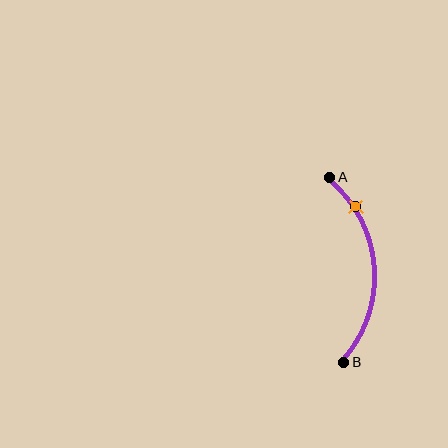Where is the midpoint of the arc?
The arc midpoint is the point on the curve farthest from the straight line joining A and B. It sits to the right of that line.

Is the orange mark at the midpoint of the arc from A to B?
No. The orange mark lies on the arc but is closer to endpoint A. The arc midpoint would be at the point on the curve equidistant along the arc from both A and B.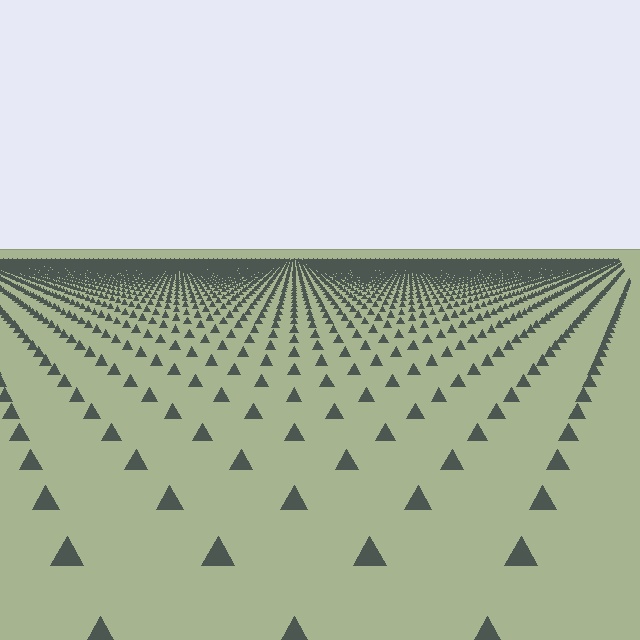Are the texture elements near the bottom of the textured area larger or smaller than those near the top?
Larger. Near the bottom, elements are closer to the viewer and appear at a bigger on-screen size.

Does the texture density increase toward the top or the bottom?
Density increases toward the top.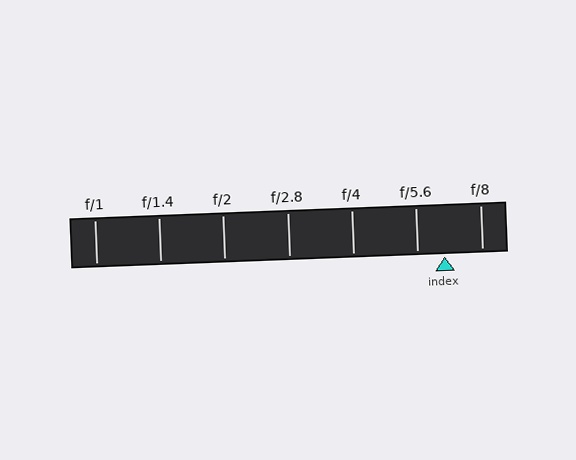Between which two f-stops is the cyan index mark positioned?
The index mark is between f/5.6 and f/8.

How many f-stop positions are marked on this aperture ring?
There are 7 f-stop positions marked.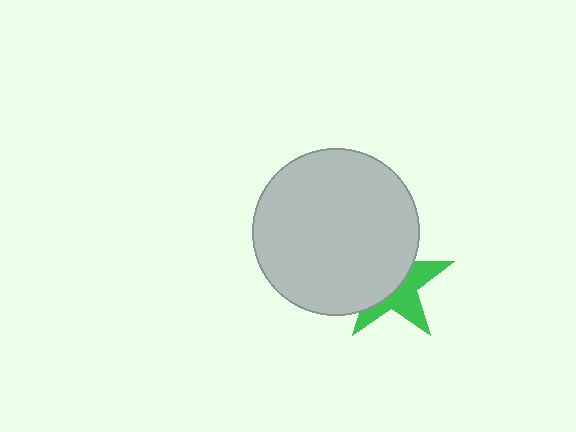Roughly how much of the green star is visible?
A small part of it is visible (roughly 44%).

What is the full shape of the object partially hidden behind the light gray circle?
The partially hidden object is a green star.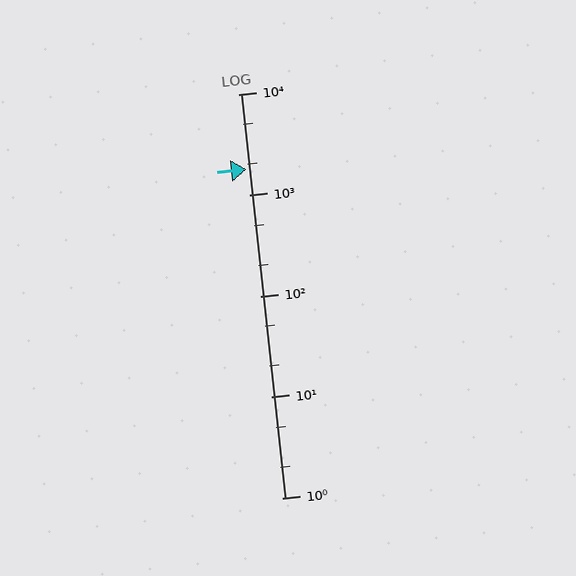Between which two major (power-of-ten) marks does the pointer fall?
The pointer is between 1000 and 10000.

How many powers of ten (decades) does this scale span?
The scale spans 4 decades, from 1 to 10000.